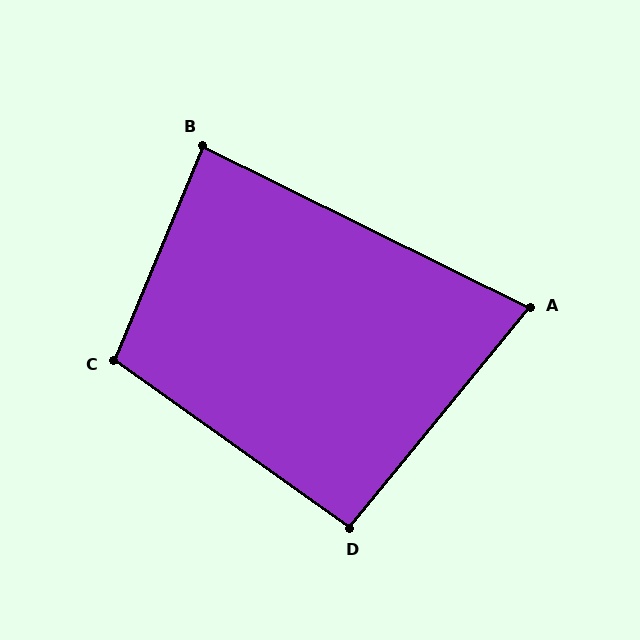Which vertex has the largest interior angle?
C, at approximately 103 degrees.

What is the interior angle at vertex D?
Approximately 94 degrees (approximately right).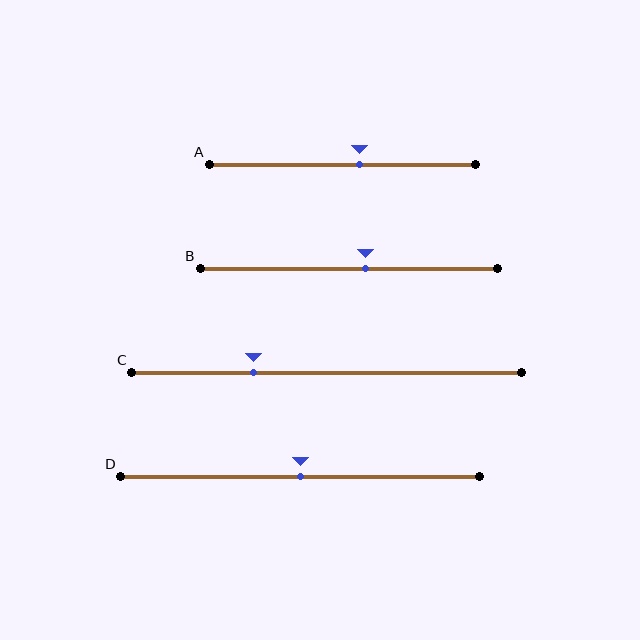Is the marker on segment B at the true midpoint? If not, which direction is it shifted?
No, the marker on segment B is shifted to the right by about 6% of the segment length.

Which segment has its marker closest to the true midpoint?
Segment D has its marker closest to the true midpoint.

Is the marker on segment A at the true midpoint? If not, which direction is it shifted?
No, the marker on segment A is shifted to the right by about 6% of the segment length.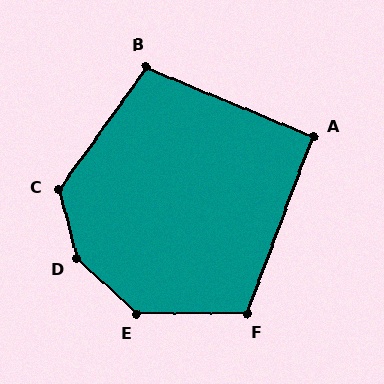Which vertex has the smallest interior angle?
A, at approximately 92 degrees.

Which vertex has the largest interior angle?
D, at approximately 147 degrees.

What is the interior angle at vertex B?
Approximately 103 degrees (obtuse).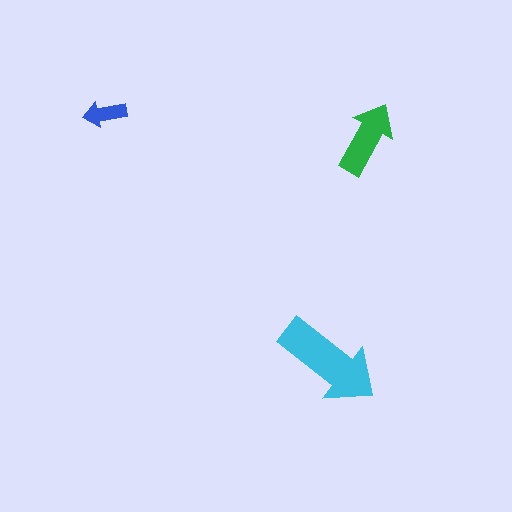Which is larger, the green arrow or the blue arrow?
The green one.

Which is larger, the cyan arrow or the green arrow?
The cyan one.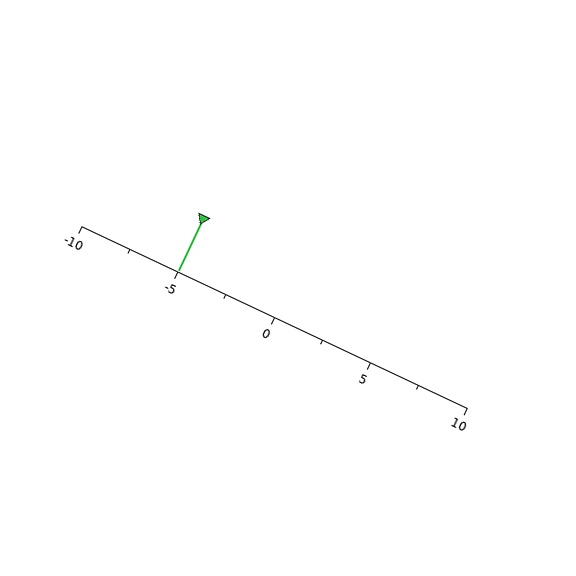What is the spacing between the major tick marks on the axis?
The major ticks are spaced 5 apart.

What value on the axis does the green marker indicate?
The marker indicates approximately -5.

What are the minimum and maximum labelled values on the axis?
The axis runs from -10 to 10.